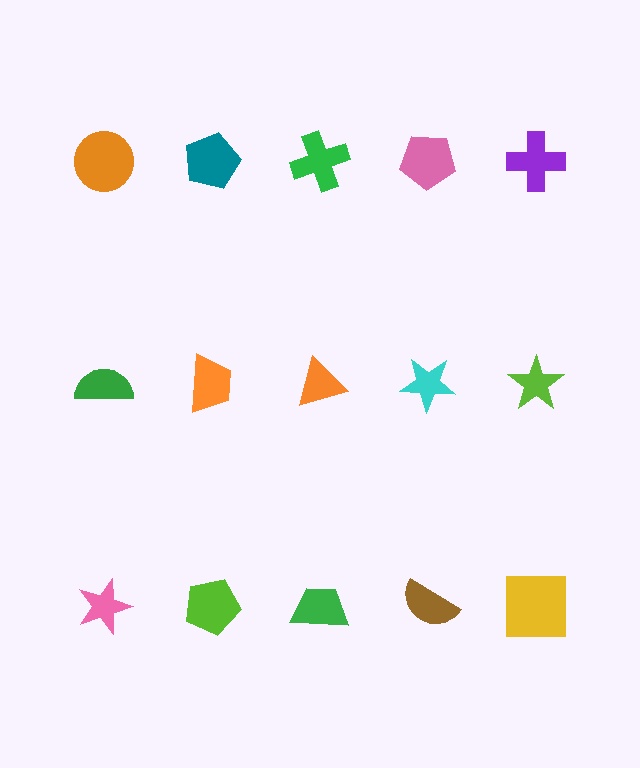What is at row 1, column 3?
A green cross.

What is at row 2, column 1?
A green semicircle.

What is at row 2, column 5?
A lime star.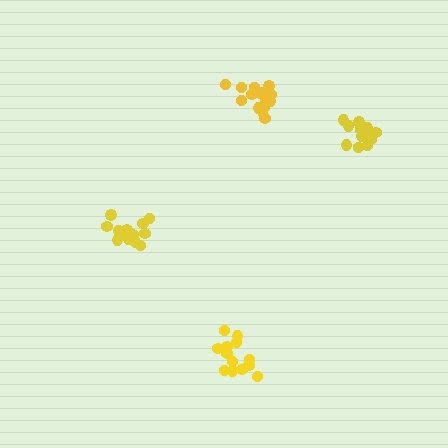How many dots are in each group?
Group 1: 13 dots, Group 2: 16 dots, Group 3: 15 dots, Group 4: 13 dots (57 total).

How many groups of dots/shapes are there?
There are 4 groups.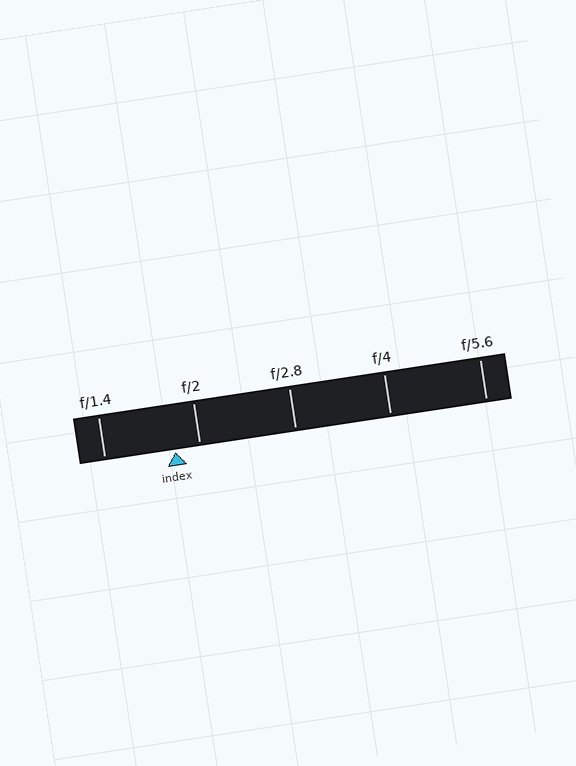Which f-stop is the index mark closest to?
The index mark is closest to f/2.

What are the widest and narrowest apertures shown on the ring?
The widest aperture shown is f/1.4 and the narrowest is f/5.6.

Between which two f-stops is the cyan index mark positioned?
The index mark is between f/1.4 and f/2.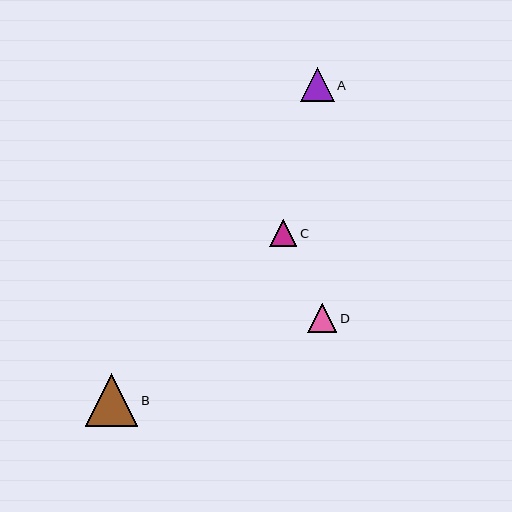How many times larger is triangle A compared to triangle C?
Triangle A is approximately 1.2 times the size of triangle C.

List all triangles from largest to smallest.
From largest to smallest: B, A, D, C.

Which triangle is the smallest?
Triangle C is the smallest with a size of approximately 27 pixels.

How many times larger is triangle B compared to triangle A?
Triangle B is approximately 1.5 times the size of triangle A.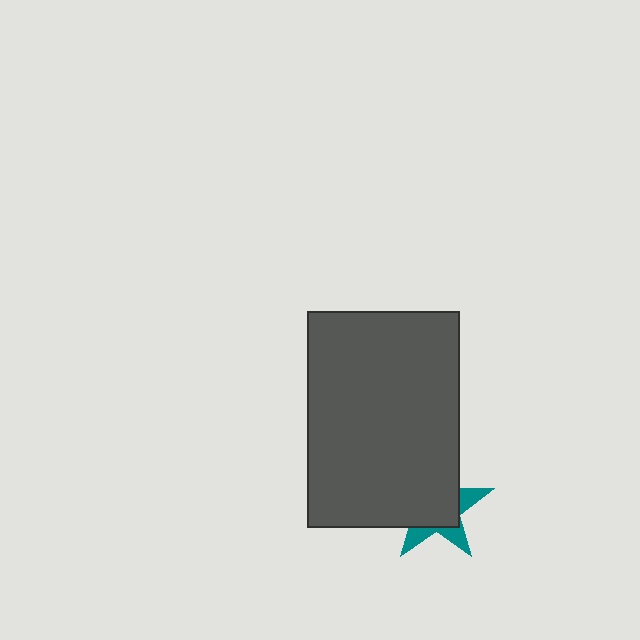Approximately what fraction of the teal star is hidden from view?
Roughly 67% of the teal star is hidden behind the dark gray rectangle.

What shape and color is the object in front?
The object in front is a dark gray rectangle.